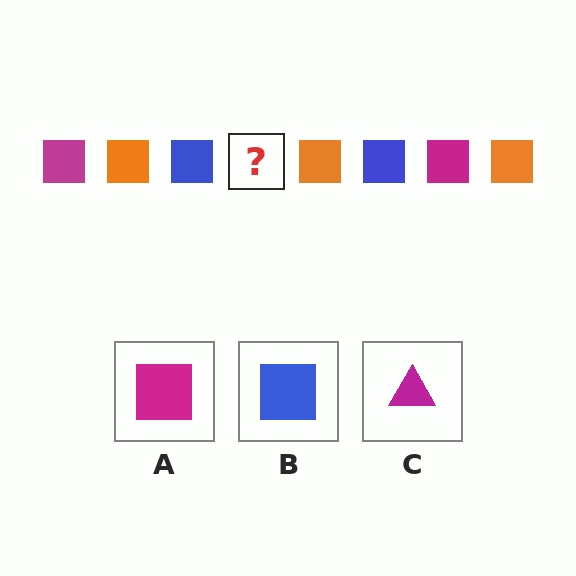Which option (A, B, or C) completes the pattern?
A.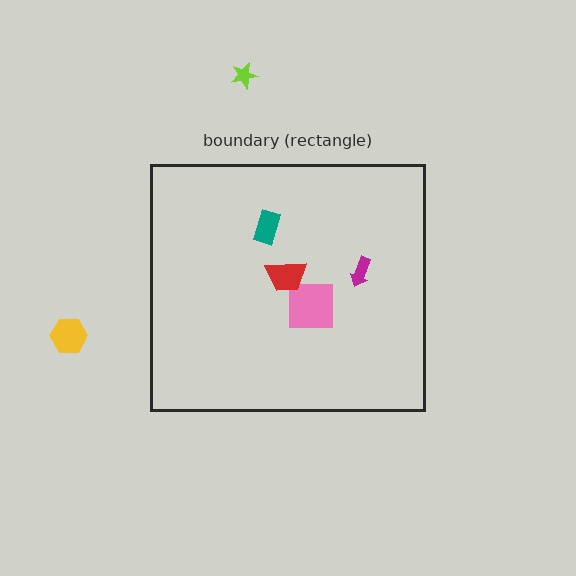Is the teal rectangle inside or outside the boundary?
Inside.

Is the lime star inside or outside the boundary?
Outside.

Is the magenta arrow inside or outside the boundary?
Inside.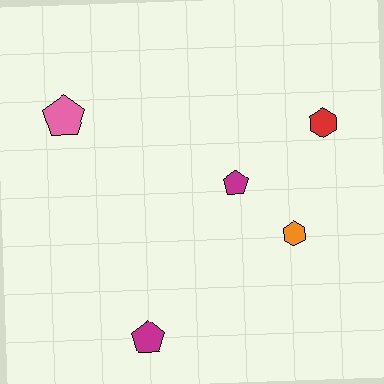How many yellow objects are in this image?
There are no yellow objects.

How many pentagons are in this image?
There are 3 pentagons.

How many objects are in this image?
There are 5 objects.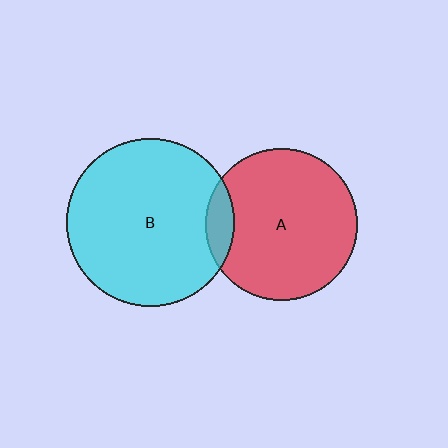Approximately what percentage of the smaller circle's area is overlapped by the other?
Approximately 10%.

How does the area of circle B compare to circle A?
Approximately 1.2 times.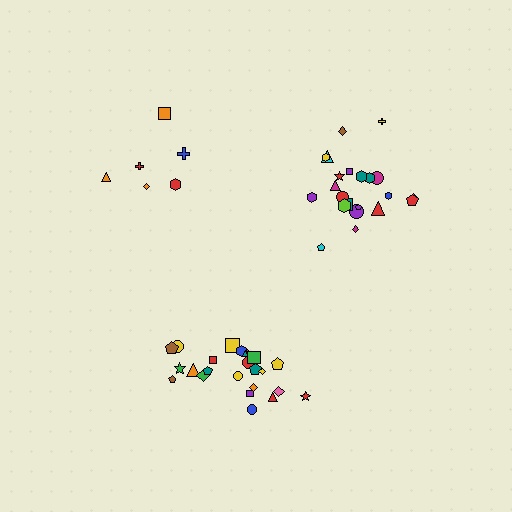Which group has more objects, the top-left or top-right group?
The top-right group.